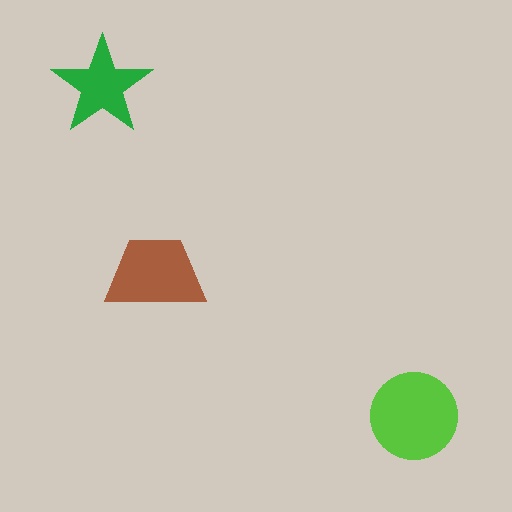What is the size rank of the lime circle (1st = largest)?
1st.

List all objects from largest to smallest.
The lime circle, the brown trapezoid, the green star.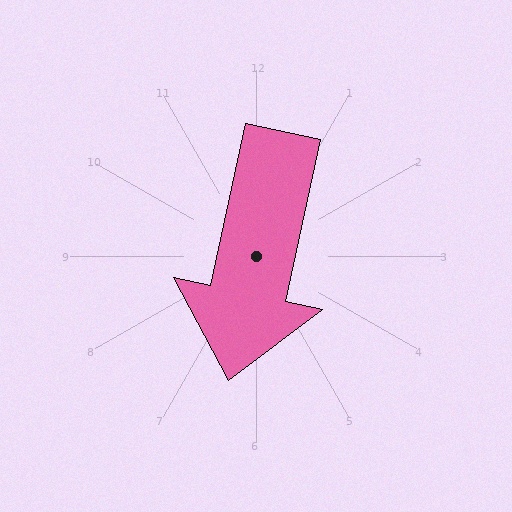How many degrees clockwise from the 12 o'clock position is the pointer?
Approximately 192 degrees.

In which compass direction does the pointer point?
South.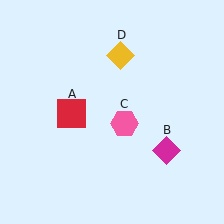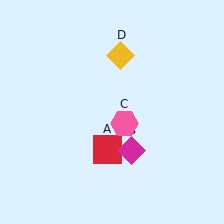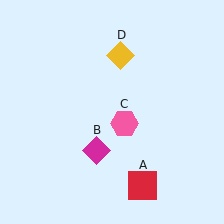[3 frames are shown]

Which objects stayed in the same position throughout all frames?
Pink hexagon (object C) and yellow diamond (object D) remained stationary.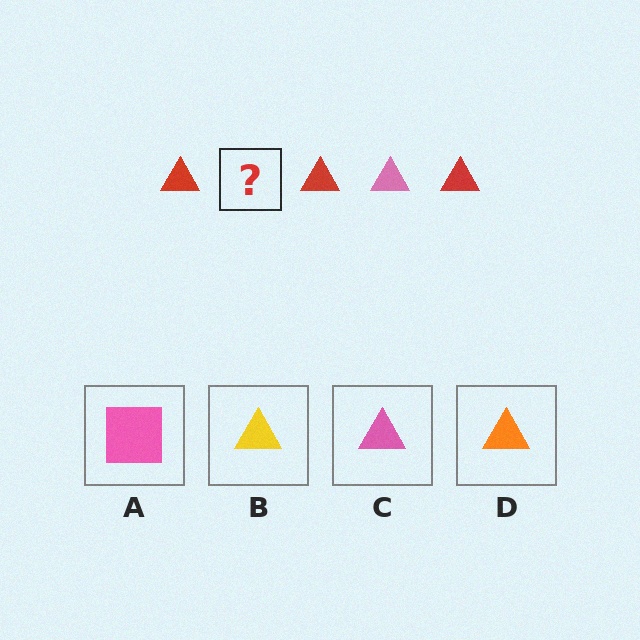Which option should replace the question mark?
Option C.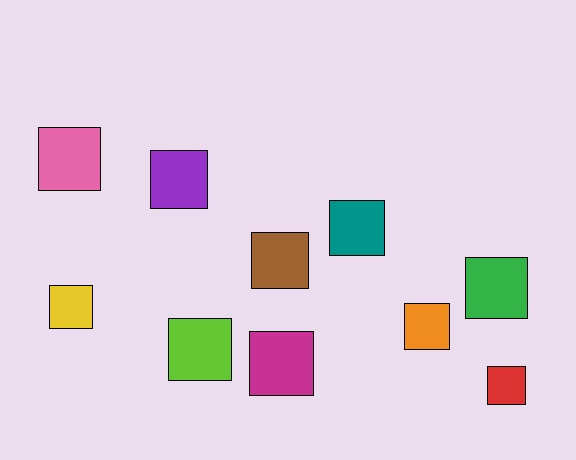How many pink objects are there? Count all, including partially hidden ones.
There is 1 pink object.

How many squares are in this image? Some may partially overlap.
There are 10 squares.